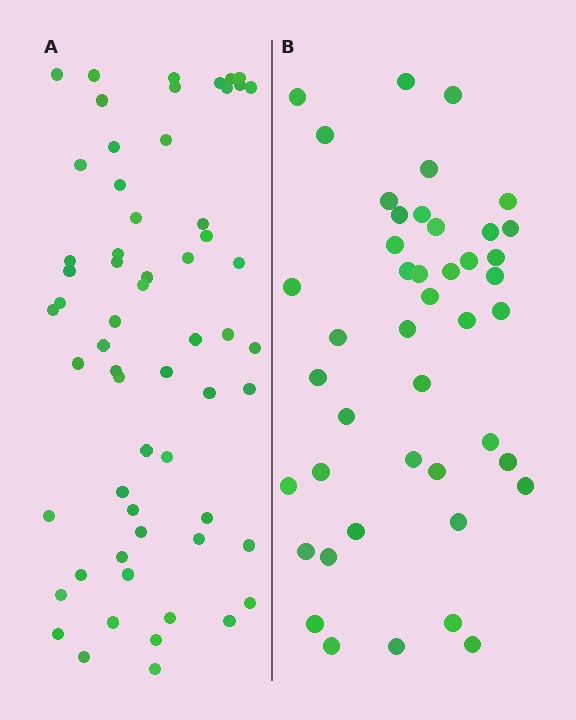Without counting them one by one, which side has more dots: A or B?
Region A (the left region) has more dots.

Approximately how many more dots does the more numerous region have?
Region A has approximately 15 more dots than region B.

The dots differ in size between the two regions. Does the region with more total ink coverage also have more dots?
No. Region B has more total ink coverage because its dots are larger, but region A actually contains more individual dots. Total area can be misleading — the number of items is what matters here.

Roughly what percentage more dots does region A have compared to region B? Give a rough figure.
About 35% more.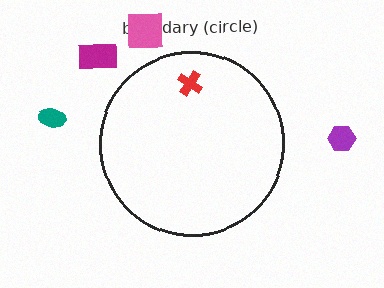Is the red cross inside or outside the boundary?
Inside.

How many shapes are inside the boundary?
1 inside, 4 outside.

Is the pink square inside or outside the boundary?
Outside.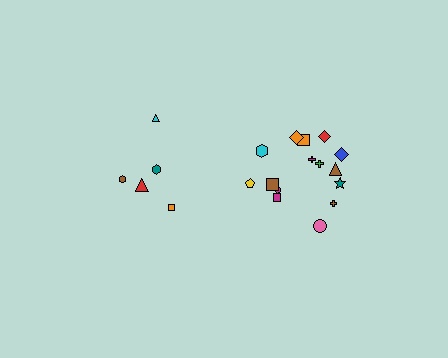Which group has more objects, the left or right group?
The right group.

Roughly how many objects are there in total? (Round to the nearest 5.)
Roughly 20 objects in total.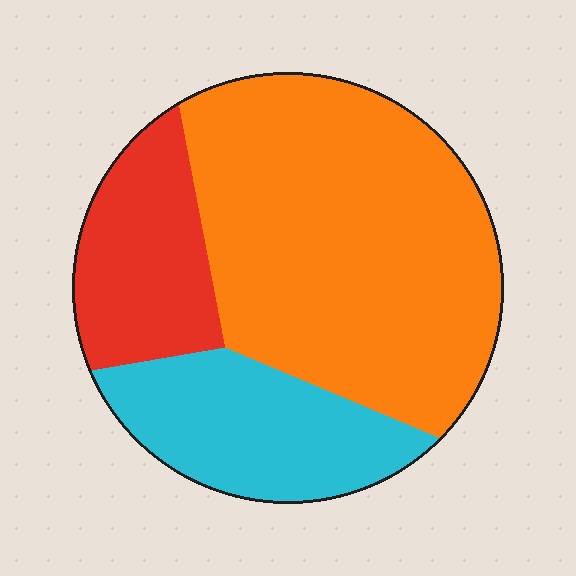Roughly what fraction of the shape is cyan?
Cyan takes up less than a quarter of the shape.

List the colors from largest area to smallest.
From largest to smallest: orange, cyan, red.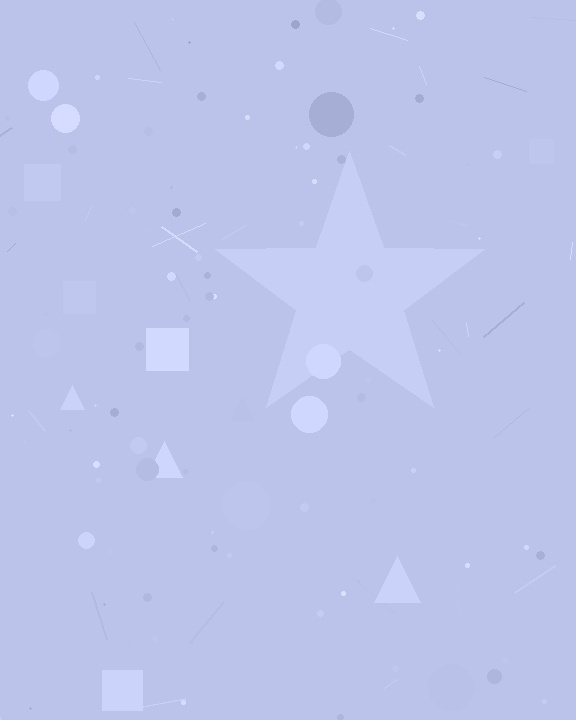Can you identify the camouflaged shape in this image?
The camouflaged shape is a star.